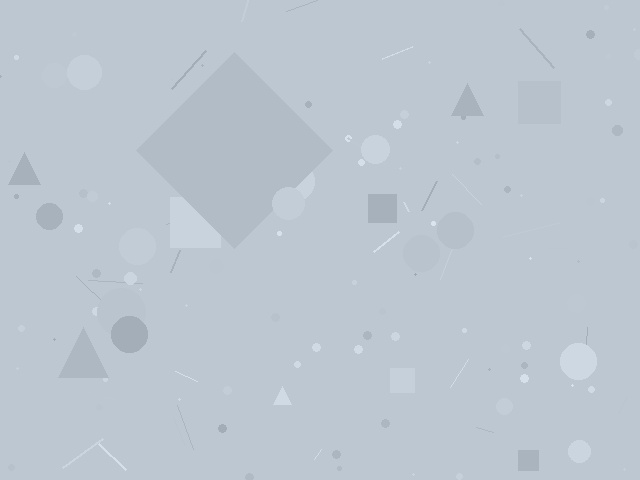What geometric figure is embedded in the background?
A diamond is embedded in the background.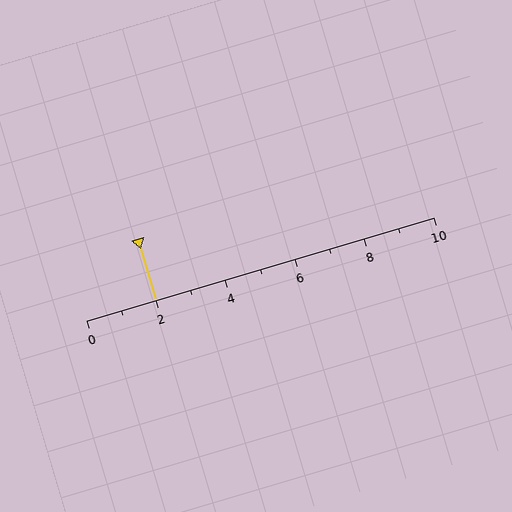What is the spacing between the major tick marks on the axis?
The major ticks are spaced 2 apart.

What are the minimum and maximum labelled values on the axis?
The axis runs from 0 to 10.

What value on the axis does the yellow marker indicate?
The marker indicates approximately 2.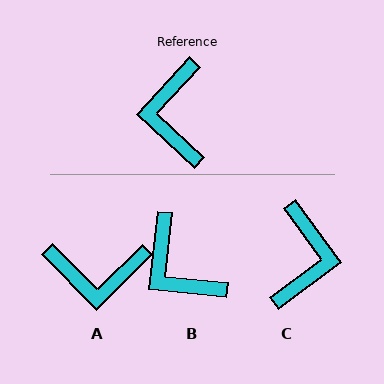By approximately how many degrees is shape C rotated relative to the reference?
Approximately 169 degrees counter-clockwise.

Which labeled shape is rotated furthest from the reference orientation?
C, about 169 degrees away.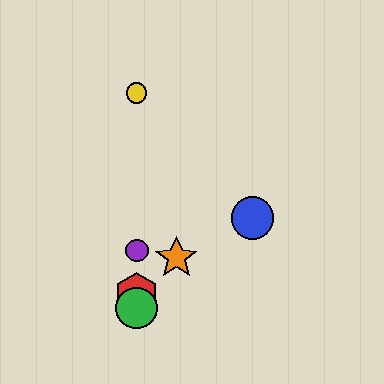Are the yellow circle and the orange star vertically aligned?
No, the yellow circle is at x≈137 and the orange star is at x≈176.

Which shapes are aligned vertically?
The red hexagon, the green circle, the yellow circle, the purple circle are aligned vertically.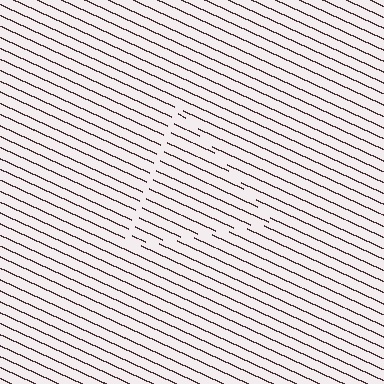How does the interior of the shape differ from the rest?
The interior of the shape contains the same grating, shifted by half a period — the contour is defined by the phase discontinuity where line-ends from the inner and outer gratings abut.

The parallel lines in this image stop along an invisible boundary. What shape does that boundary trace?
An illusory triangle. The interior of the shape contains the same grating, shifted by half a period — the contour is defined by the phase discontinuity where line-ends from the inner and outer gratings abut.